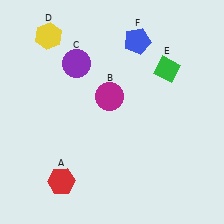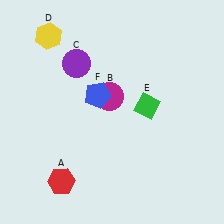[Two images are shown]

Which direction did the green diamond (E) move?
The green diamond (E) moved down.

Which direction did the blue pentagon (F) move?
The blue pentagon (F) moved down.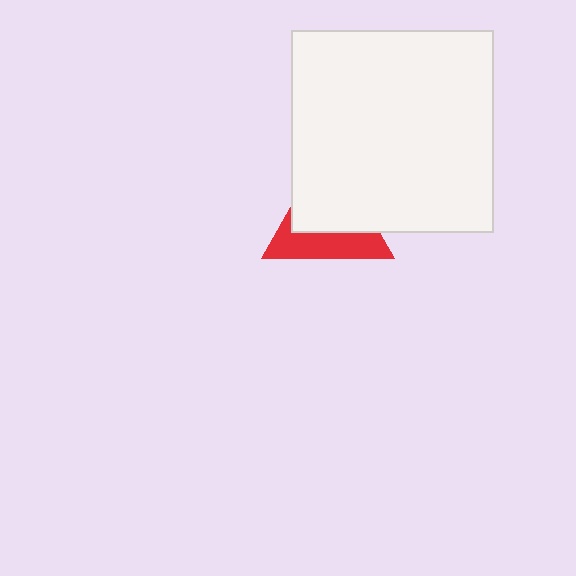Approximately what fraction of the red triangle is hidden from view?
Roughly 58% of the red triangle is hidden behind the white square.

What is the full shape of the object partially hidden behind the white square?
The partially hidden object is a red triangle.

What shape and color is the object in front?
The object in front is a white square.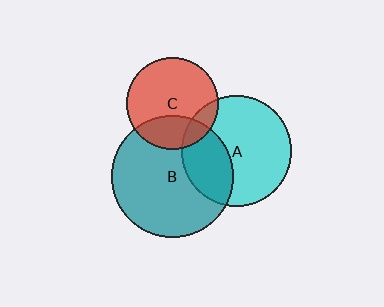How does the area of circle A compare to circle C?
Approximately 1.4 times.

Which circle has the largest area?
Circle B (teal).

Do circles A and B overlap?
Yes.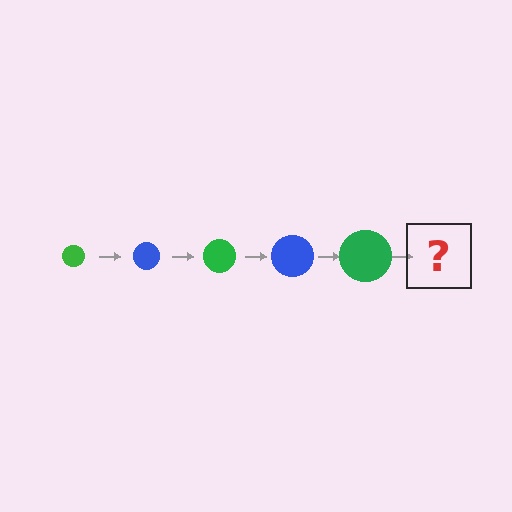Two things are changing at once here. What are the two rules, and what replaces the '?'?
The two rules are that the circle grows larger each step and the color cycles through green and blue. The '?' should be a blue circle, larger than the previous one.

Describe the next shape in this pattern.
It should be a blue circle, larger than the previous one.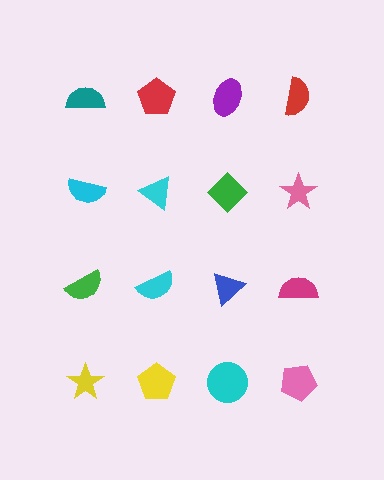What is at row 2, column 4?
A pink star.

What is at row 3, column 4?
A magenta semicircle.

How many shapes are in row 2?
4 shapes.